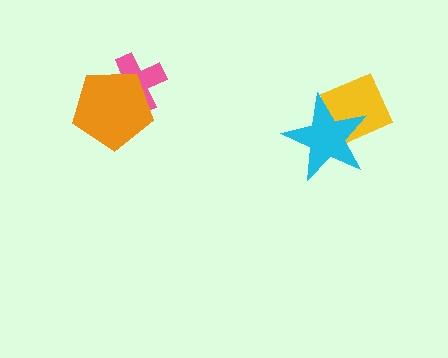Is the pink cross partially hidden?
Yes, it is partially covered by another shape.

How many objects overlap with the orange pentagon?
1 object overlaps with the orange pentagon.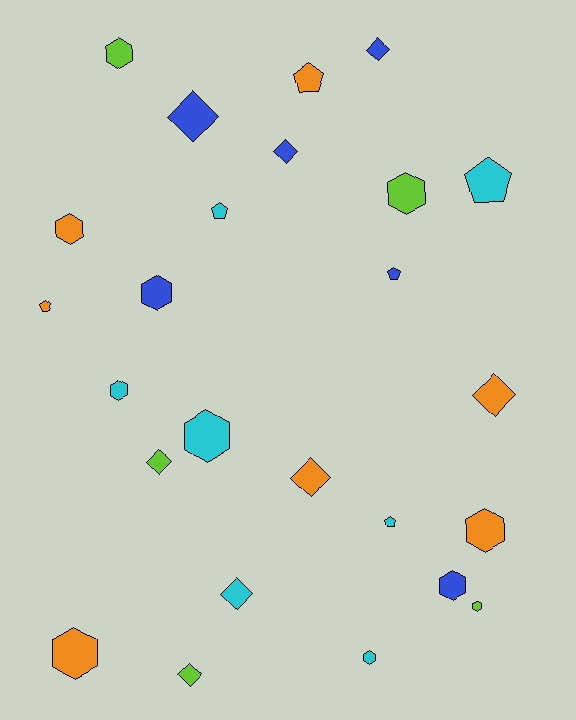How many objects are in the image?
There are 25 objects.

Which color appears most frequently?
Cyan, with 7 objects.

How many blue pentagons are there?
There is 1 blue pentagon.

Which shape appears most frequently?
Hexagon, with 11 objects.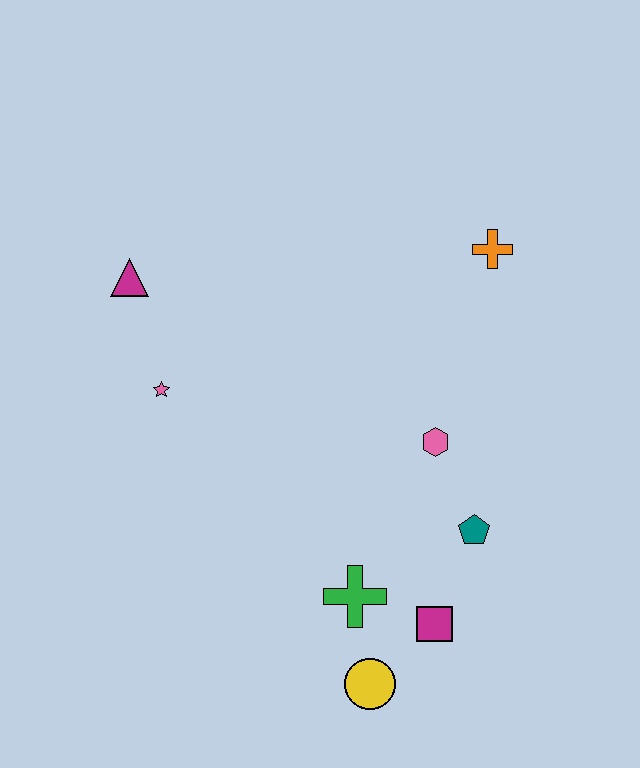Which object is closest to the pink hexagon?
The teal pentagon is closest to the pink hexagon.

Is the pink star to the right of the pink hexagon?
No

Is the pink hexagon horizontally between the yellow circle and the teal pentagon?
Yes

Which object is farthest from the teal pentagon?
The magenta triangle is farthest from the teal pentagon.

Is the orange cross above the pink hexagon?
Yes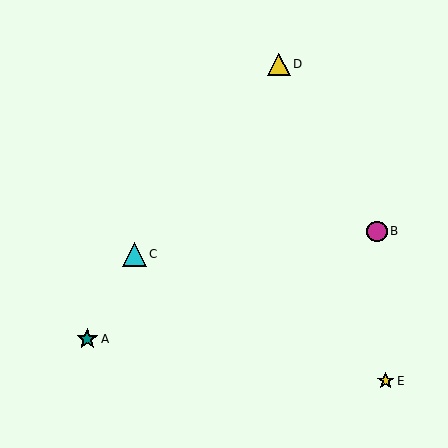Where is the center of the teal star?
The center of the teal star is at (87, 339).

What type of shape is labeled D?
Shape D is a yellow triangle.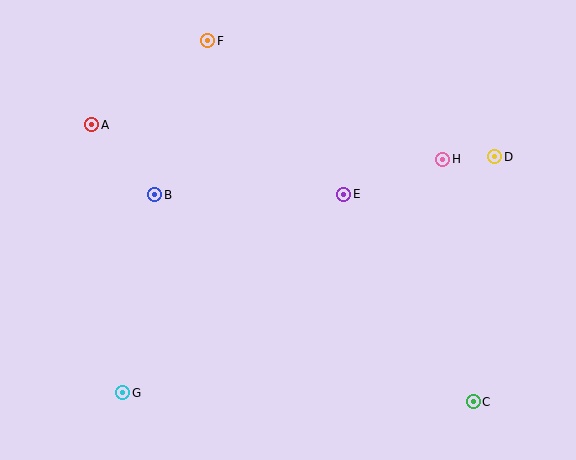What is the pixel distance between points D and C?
The distance between D and C is 246 pixels.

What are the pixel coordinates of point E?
Point E is at (344, 194).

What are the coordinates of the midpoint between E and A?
The midpoint between E and A is at (218, 159).